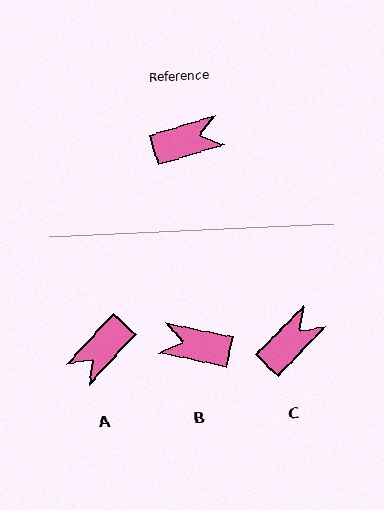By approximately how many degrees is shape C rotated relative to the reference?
Approximately 29 degrees counter-clockwise.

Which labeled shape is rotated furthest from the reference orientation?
B, about 151 degrees away.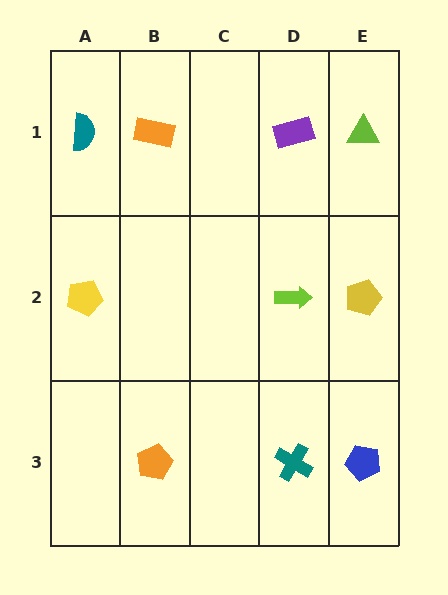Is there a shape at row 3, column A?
No, that cell is empty.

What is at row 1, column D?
A purple rectangle.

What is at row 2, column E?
A yellow pentagon.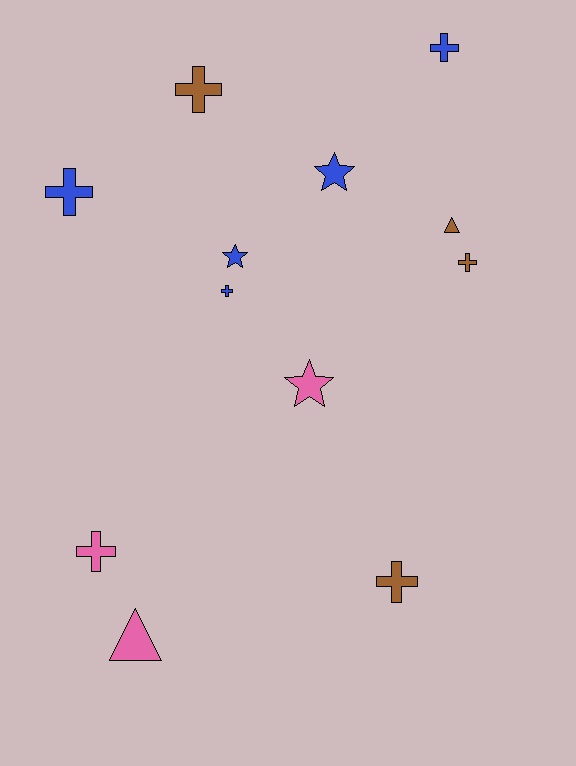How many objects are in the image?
There are 12 objects.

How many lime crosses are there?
There are no lime crosses.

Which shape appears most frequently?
Cross, with 7 objects.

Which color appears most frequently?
Blue, with 5 objects.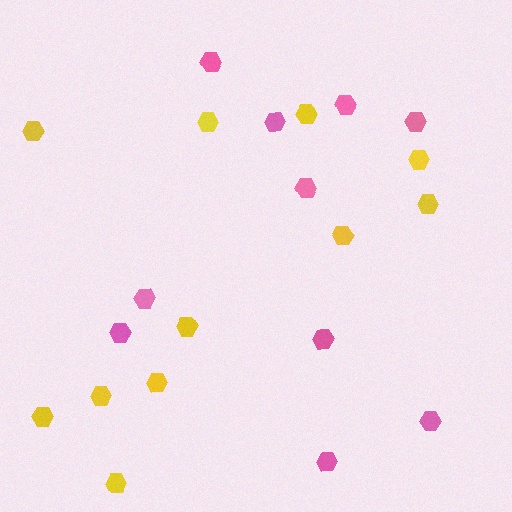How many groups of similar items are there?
There are 2 groups: one group of pink hexagons (10) and one group of yellow hexagons (11).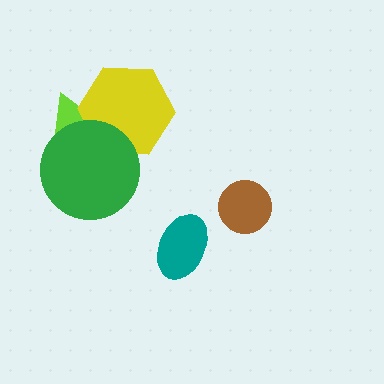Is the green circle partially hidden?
No, no other shape covers it.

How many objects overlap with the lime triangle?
2 objects overlap with the lime triangle.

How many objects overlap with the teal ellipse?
0 objects overlap with the teal ellipse.